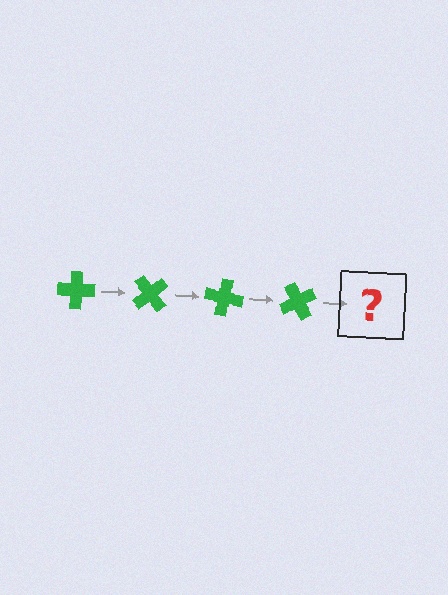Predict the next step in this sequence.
The next step is a green cross rotated 200 degrees.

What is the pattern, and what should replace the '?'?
The pattern is that the cross rotates 50 degrees each step. The '?' should be a green cross rotated 200 degrees.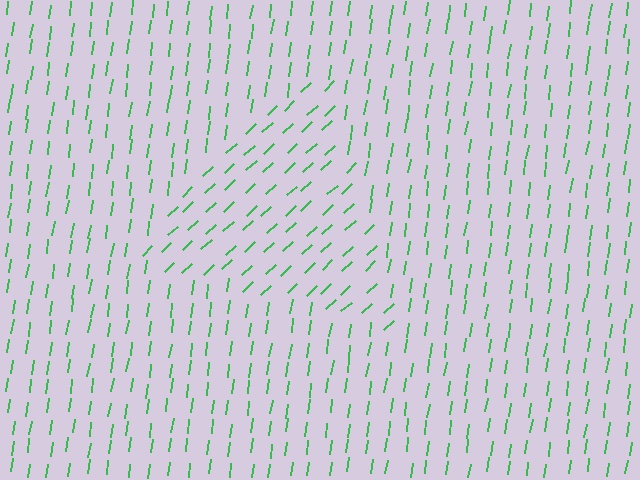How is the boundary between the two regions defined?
The boundary is defined purely by a change in line orientation (approximately 39 degrees difference). All lines are the same color and thickness.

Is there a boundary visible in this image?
Yes, there is a texture boundary formed by a change in line orientation.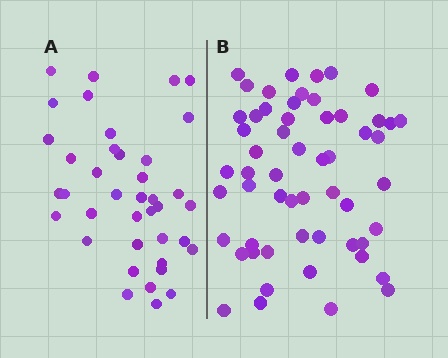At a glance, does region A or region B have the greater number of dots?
Region B (the right region) has more dots.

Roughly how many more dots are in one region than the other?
Region B has approximately 15 more dots than region A.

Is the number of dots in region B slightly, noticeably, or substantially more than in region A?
Region B has noticeably more, but not dramatically so. The ratio is roughly 1.4 to 1.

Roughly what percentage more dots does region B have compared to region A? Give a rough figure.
About 45% more.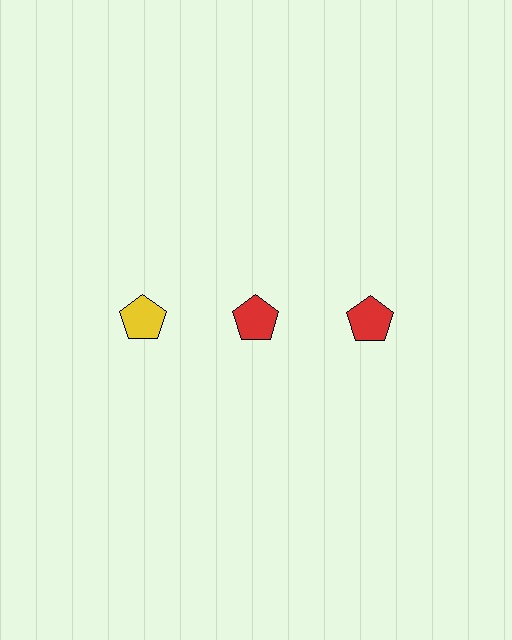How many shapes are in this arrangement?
There are 3 shapes arranged in a grid pattern.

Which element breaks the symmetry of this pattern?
The yellow pentagon in the top row, leftmost column breaks the symmetry. All other shapes are red pentagons.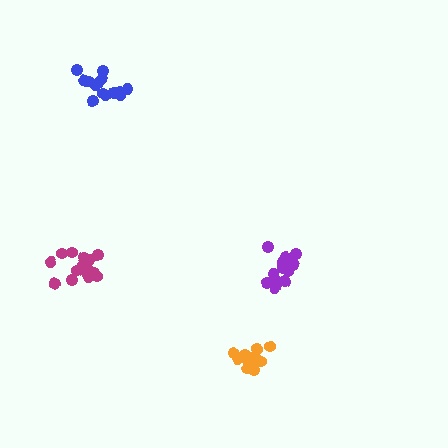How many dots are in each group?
Group 1: 15 dots, Group 2: 13 dots, Group 3: 14 dots, Group 4: 16 dots (58 total).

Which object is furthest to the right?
The purple cluster is rightmost.